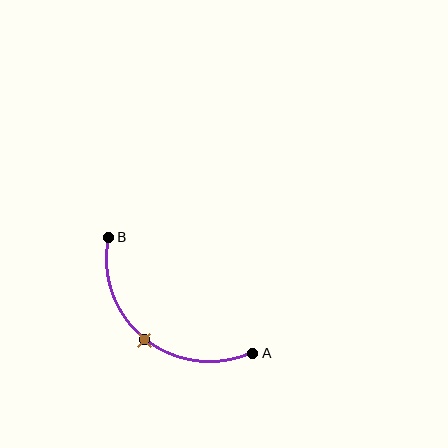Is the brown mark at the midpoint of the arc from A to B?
Yes. The brown mark lies on the arc at equal arc-length from both A and B — it is the arc midpoint.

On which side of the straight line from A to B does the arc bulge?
The arc bulges below and to the left of the straight line connecting A and B.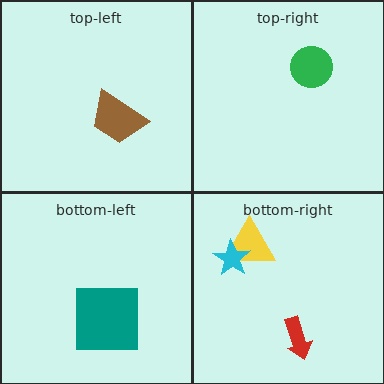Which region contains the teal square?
The bottom-left region.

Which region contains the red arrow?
The bottom-right region.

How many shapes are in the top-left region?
1.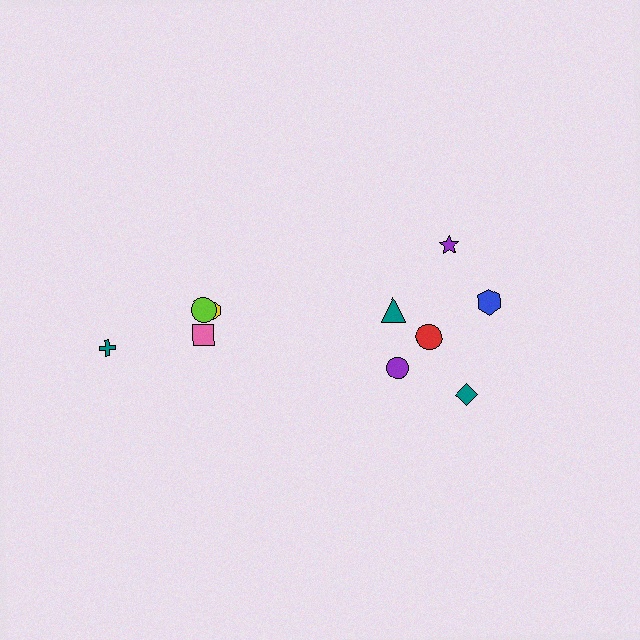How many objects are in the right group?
There are 6 objects.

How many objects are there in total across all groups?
There are 10 objects.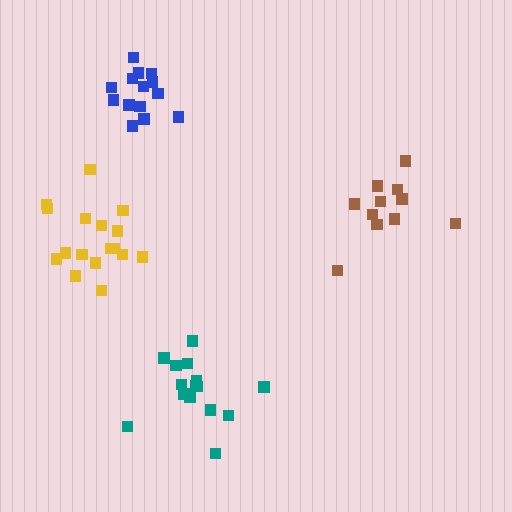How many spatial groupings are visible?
There are 4 spatial groupings.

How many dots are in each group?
Group 1: 14 dots, Group 2: 11 dots, Group 3: 16 dots, Group 4: 17 dots (58 total).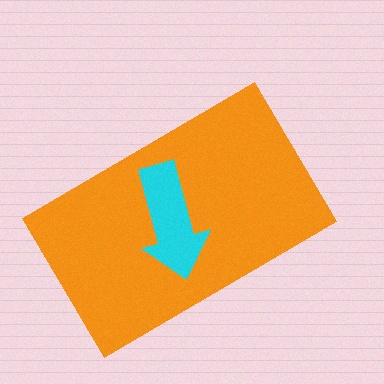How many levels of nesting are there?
2.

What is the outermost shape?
The orange rectangle.